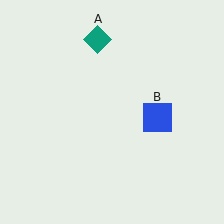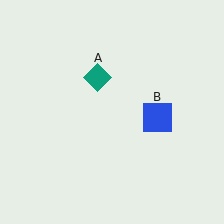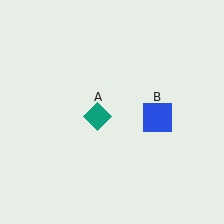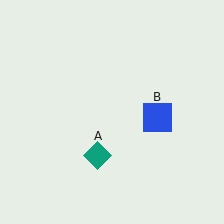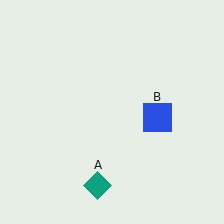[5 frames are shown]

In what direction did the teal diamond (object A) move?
The teal diamond (object A) moved down.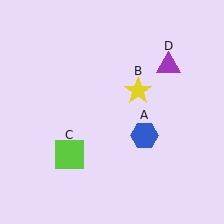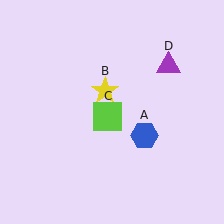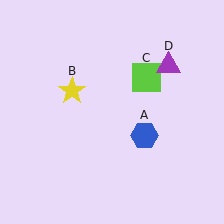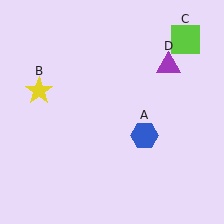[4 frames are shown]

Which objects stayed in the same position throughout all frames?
Blue hexagon (object A) and purple triangle (object D) remained stationary.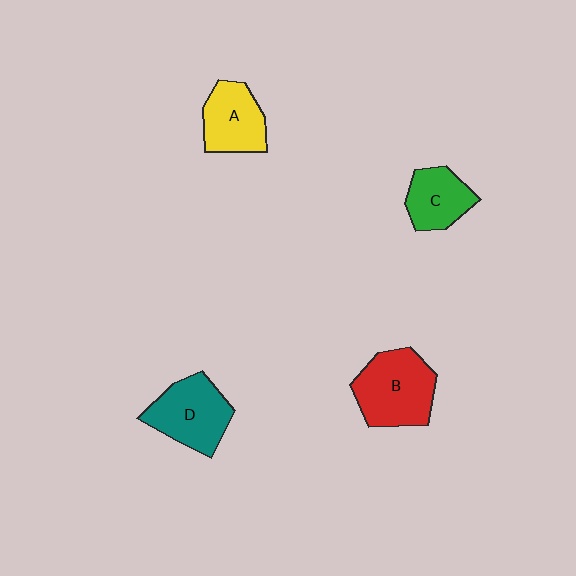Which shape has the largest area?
Shape B (red).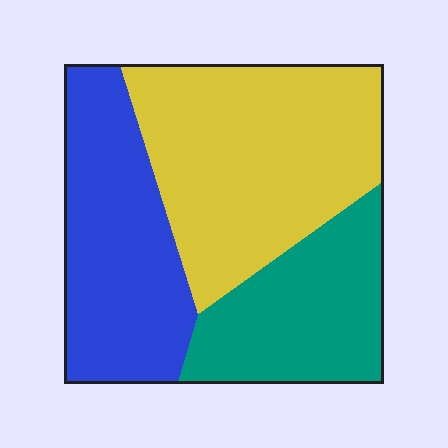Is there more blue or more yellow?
Yellow.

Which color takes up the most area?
Yellow, at roughly 45%.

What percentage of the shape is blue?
Blue takes up between a quarter and a half of the shape.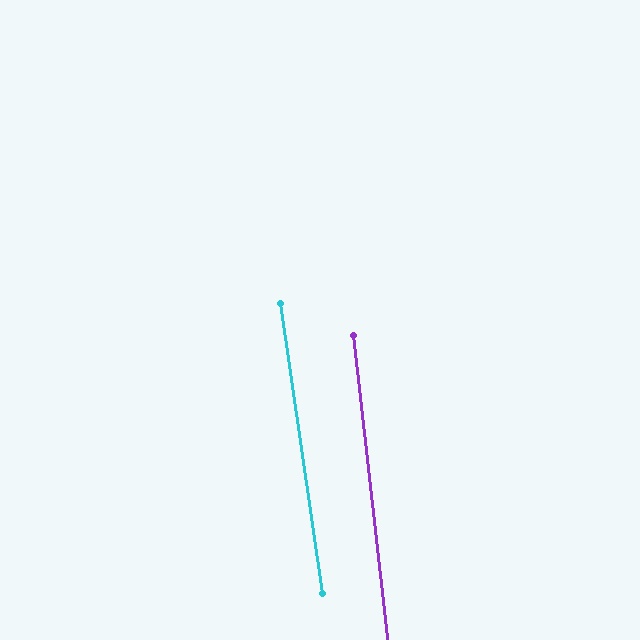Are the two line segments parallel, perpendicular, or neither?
Parallel — their directions differ by only 1.6°.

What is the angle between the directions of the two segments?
Approximately 2 degrees.